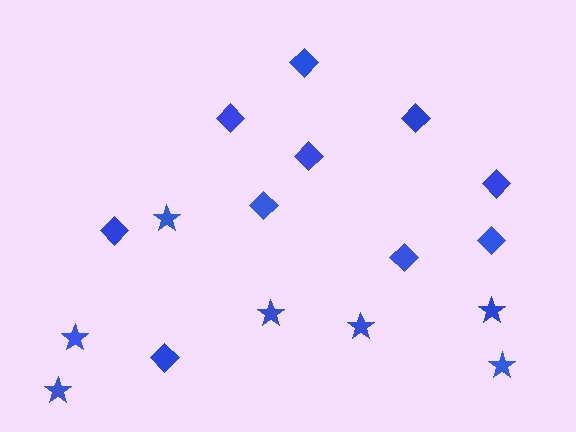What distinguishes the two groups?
There are 2 groups: one group of stars (7) and one group of diamonds (10).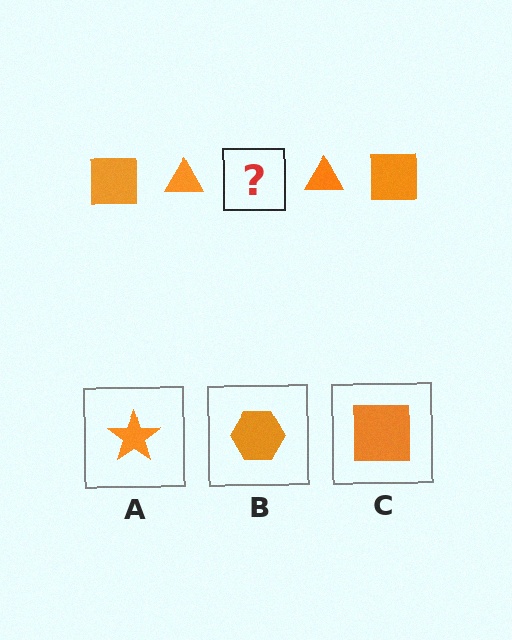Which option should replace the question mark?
Option C.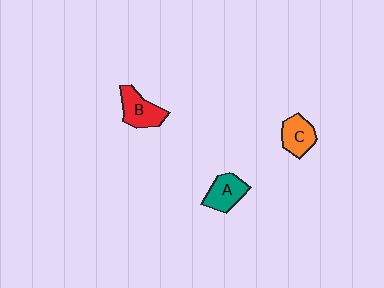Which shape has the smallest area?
Shape C (orange).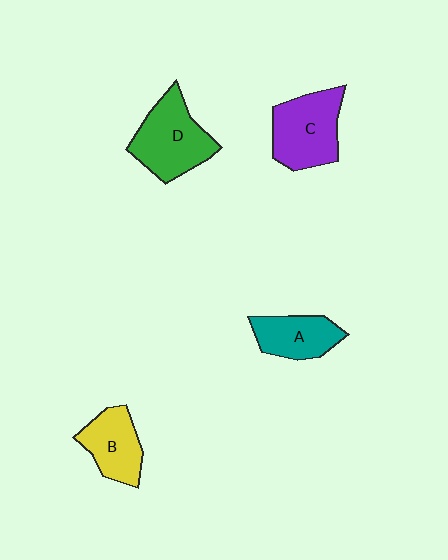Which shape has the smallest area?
Shape A (teal).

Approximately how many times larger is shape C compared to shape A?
Approximately 1.4 times.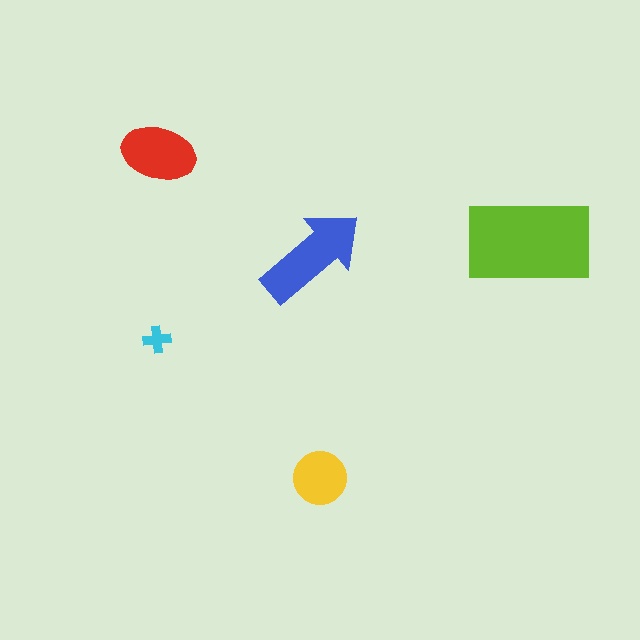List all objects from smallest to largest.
The cyan cross, the yellow circle, the red ellipse, the blue arrow, the lime rectangle.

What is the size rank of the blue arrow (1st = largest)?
2nd.